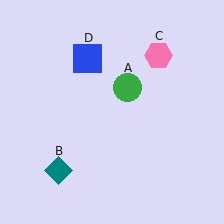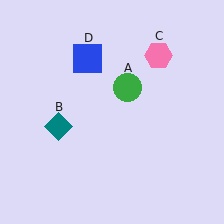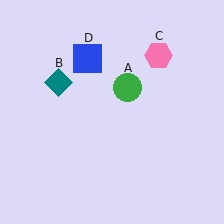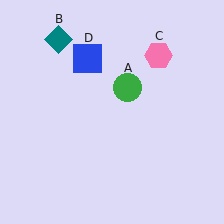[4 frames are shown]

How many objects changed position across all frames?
1 object changed position: teal diamond (object B).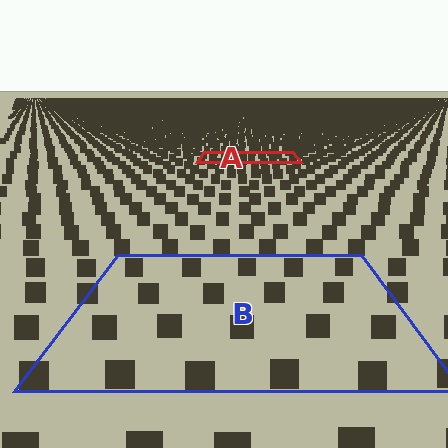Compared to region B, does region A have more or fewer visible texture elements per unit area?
Region A has more texture elements per unit area — they are packed more densely because it is farther away.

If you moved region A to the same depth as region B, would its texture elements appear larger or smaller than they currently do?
They would appear larger. At a closer depth, the same texture elements are projected at a bigger on-screen size.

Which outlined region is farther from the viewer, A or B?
Region A is farther from the viewer — the texture elements inside it appear smaller and more densely packed.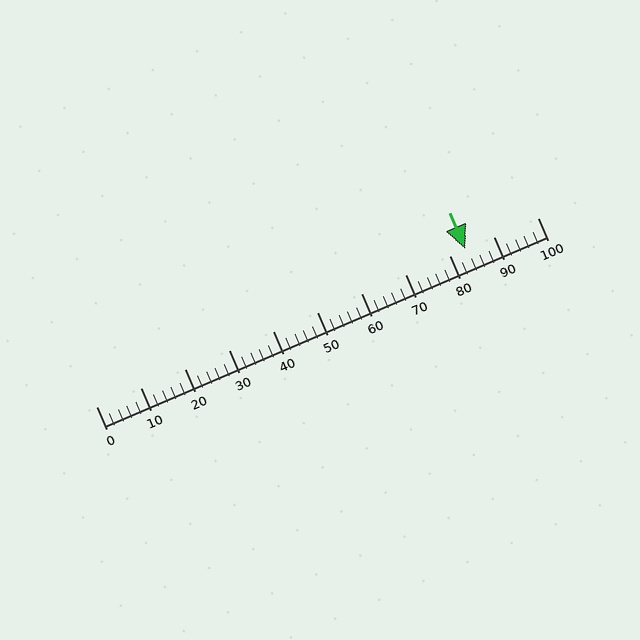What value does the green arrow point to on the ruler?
The green arrow points to approximately 84.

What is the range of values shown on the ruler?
The ruler shows values from 0 to 100.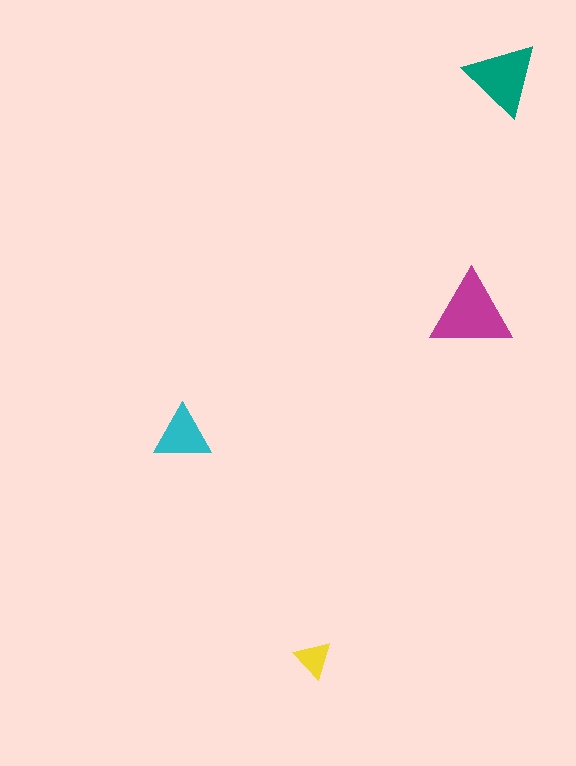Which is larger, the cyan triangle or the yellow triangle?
The cyan one.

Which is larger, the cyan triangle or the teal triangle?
The teal one.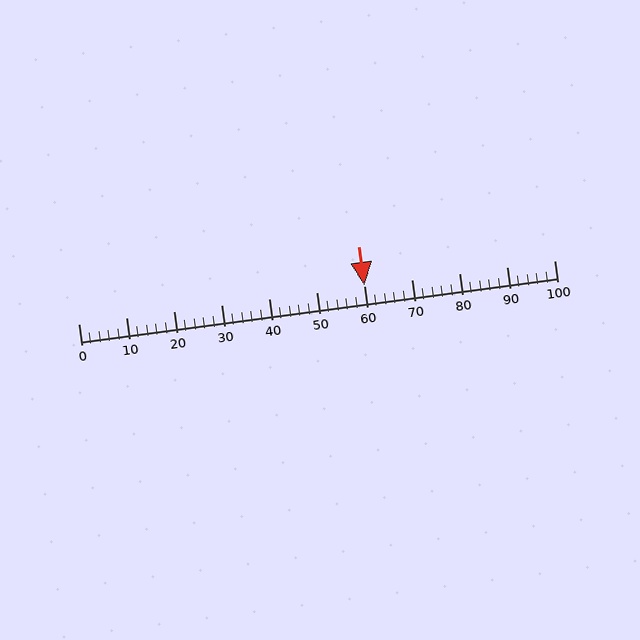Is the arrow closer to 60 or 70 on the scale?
The arrow is closer to 60.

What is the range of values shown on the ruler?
The ruler shows values from 0 to 100.